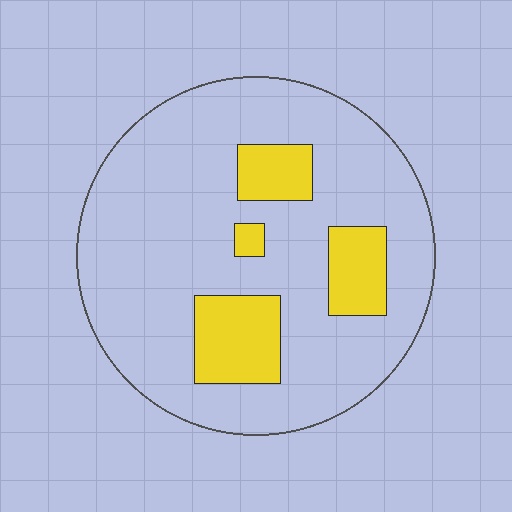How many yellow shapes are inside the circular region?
4.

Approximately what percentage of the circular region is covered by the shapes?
Approximately 20%.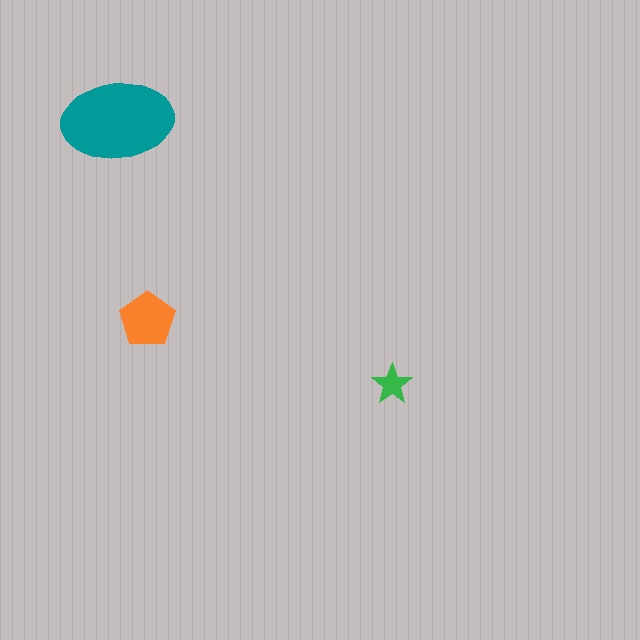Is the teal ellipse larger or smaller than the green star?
Larger.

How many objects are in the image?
There are 3 objects in the image.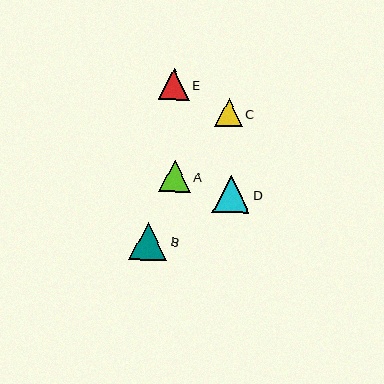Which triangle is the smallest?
Triangle C is the smallest with a size of approximately 28 pixels.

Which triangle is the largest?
Triangle B is the largest with a size of approximately 38 pixels.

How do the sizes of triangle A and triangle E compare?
Triangle A and triangle E are approximately the same size.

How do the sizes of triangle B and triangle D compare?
Triangle B and triangle D are approximately the same size.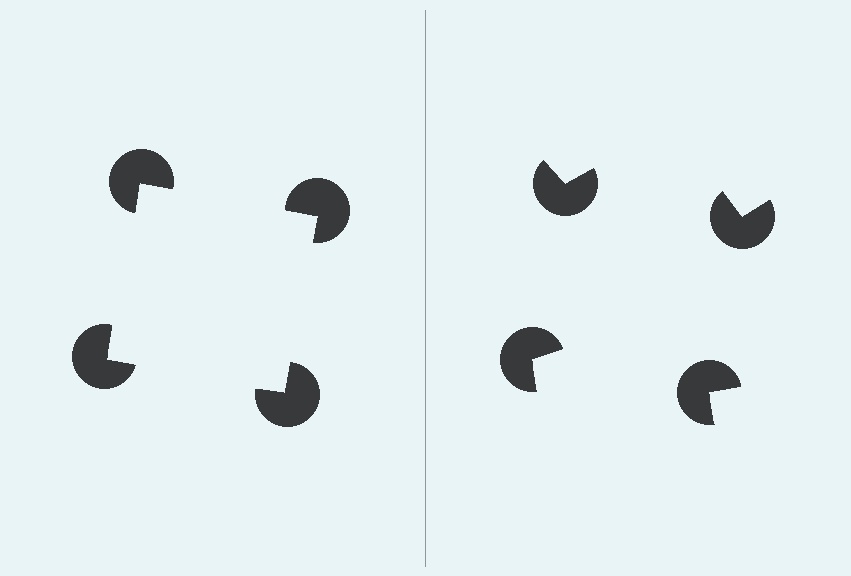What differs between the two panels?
The pac-man discs are positioned identically on both sides; only the wedge orientations differ. On the left they align to a square; on the right they are misaligned.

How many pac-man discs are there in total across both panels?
8 — 4 on each side.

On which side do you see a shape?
An illusory square appears on the left side. On the right side the wedge cuts are rotated, so no coherent shape forms.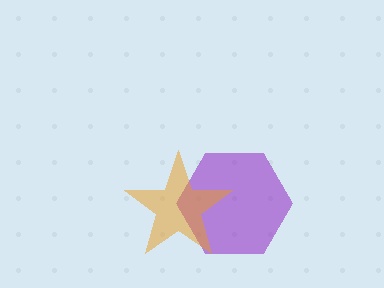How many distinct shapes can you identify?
There are 2 distinct shapes: a purple hexagon, an orange star.